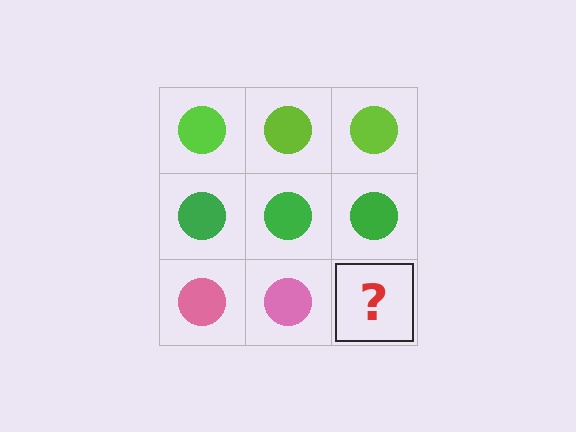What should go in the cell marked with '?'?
The missing cell should contain a pink circle.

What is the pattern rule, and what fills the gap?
The rule is that each row has a consistent color. The gap should be filled with a pink circle.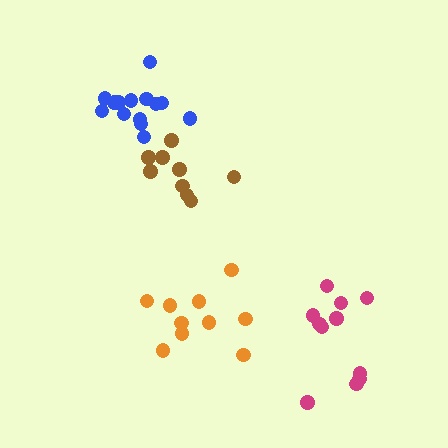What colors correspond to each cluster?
The clusters are colored: orange, blue, brown, magenta.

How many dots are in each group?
Group 1: 10 dots, Group 2: 14 dots, Group 3: 9 dots, Group 4: 11 dots (44 total).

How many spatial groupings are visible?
There are 4 spatial groupings.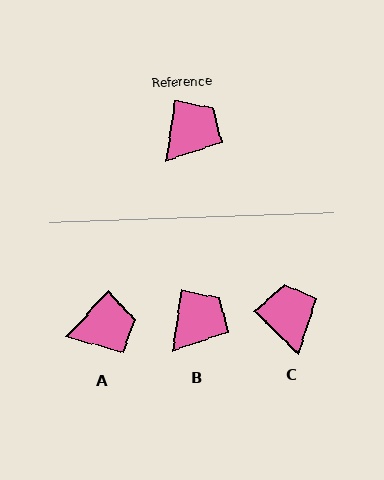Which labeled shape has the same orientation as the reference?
B.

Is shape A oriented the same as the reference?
No, it is off by about 35 degrees.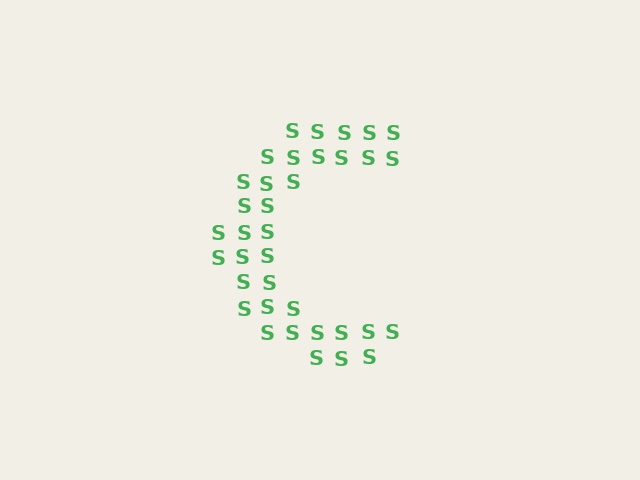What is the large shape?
The large shape is the letter C.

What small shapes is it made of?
It is made of small letter S's.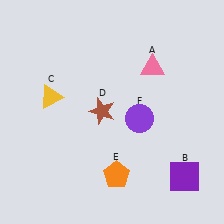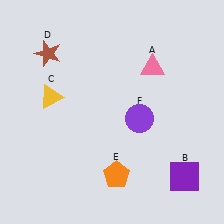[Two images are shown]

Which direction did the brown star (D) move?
The brown star (D) moved up.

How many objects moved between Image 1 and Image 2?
1 object moved between the two images.